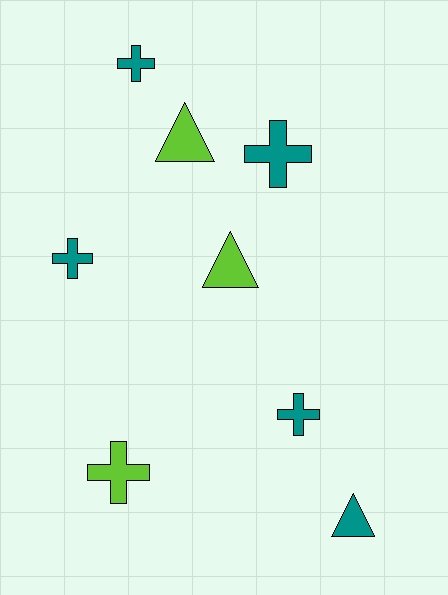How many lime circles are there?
There are no lime circles.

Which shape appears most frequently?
Cross, with 5 objects.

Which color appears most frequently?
Teal, with 5 objects.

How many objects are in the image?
There are 8 objects.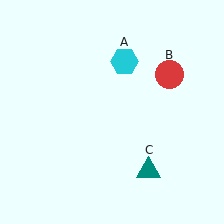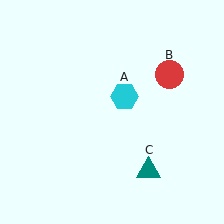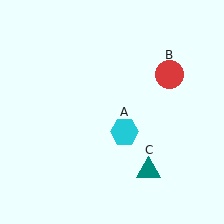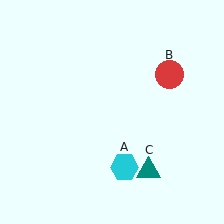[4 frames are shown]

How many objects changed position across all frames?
1 object changed position: cyan hexagon (object A).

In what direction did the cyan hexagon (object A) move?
The cyan hexagon (object A) moved down.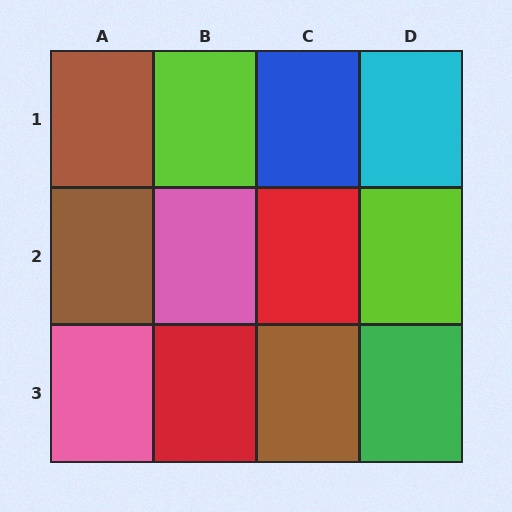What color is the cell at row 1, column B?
Lime.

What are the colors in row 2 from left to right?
Brown, pink, red, lime.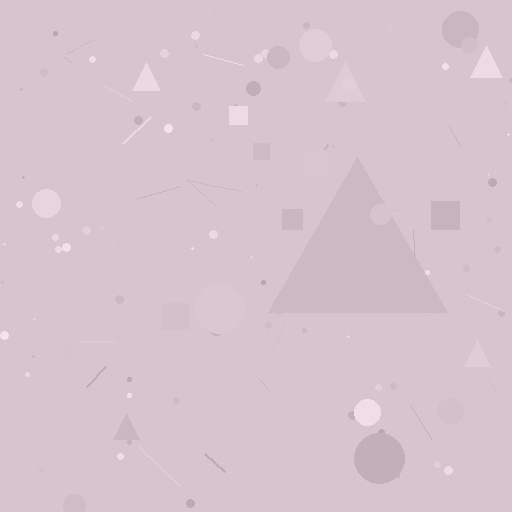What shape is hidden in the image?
A triangle is hidden in the image.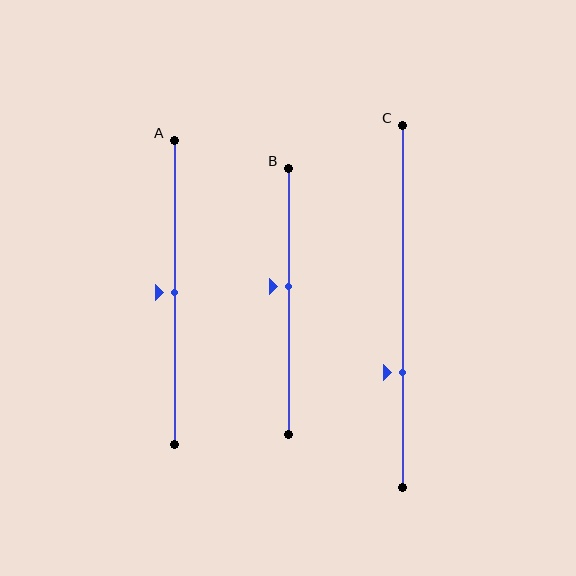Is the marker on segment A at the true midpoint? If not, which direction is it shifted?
Yes, the marker on segment A is at the true midpoint.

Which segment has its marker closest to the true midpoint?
Segment A has its marker closest to the true midpoint.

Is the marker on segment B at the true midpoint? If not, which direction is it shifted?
No, the marker on segment B is shifted upward by about 5% of the segment length.